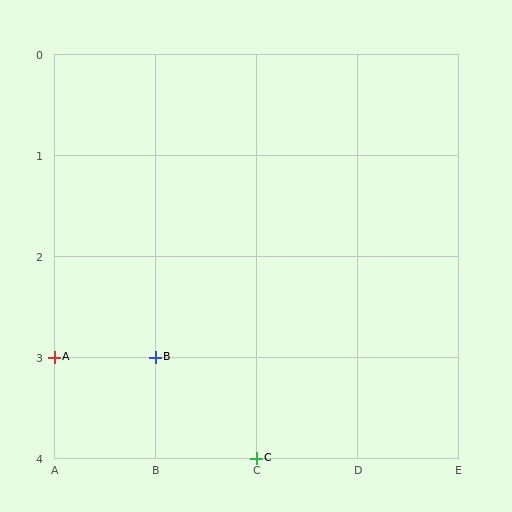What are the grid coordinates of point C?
Point C is at grid coordinates (C, 4).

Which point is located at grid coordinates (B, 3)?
Point B is at (B, 3).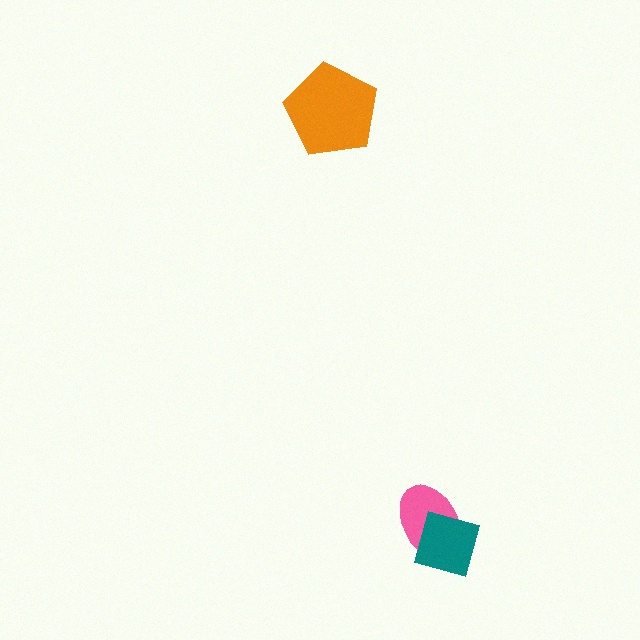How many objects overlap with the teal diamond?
1 object overlaps with the teal diamond.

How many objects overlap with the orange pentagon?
0 objects overlap with the orange pentagon.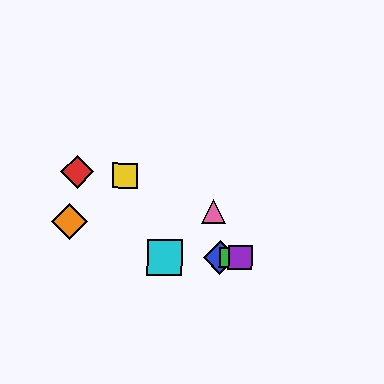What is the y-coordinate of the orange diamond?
The orange diamond is at y≈222.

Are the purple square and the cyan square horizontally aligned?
Yes, both are at y≈258.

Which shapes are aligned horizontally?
The blue diamond, the green square, the purple square, the cyan square are aligned horizontally.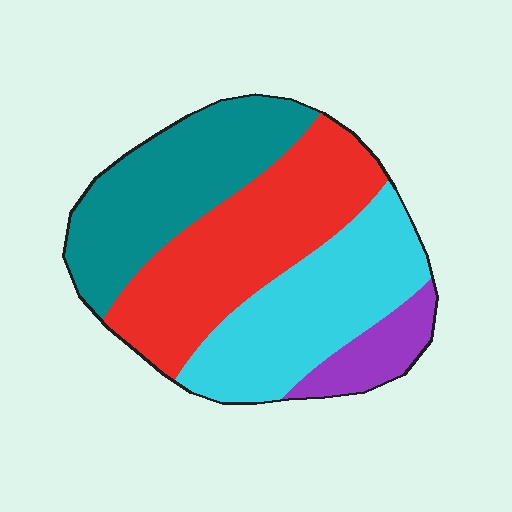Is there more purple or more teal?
Teal.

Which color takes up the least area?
Purple, at roughly 10%.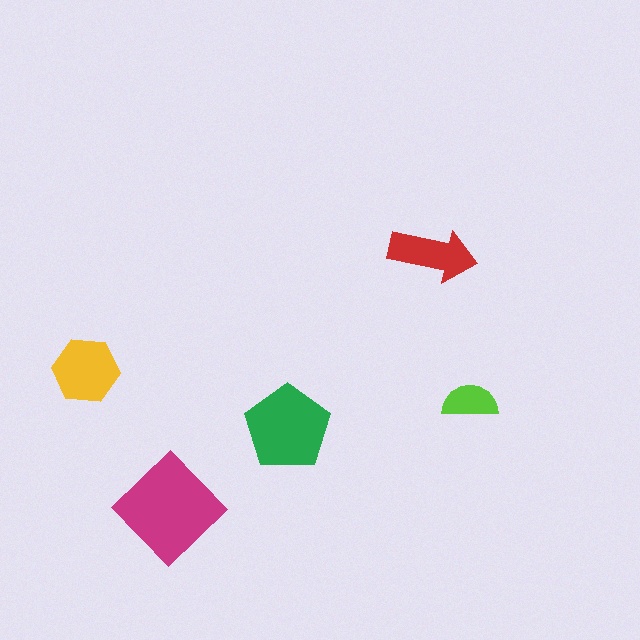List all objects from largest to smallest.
The magenta diamond, the green pentagon, the yellow hexagon, the red arrow, the lime semicircle.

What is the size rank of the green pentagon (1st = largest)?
2nd.